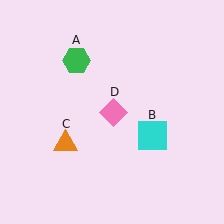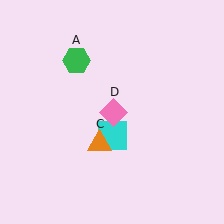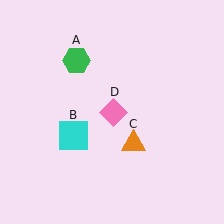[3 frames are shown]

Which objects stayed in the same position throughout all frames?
Green hexagon (object A) and pink diamond (object D) remained stationary.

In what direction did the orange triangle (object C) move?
The orange triangle (object C) moved right.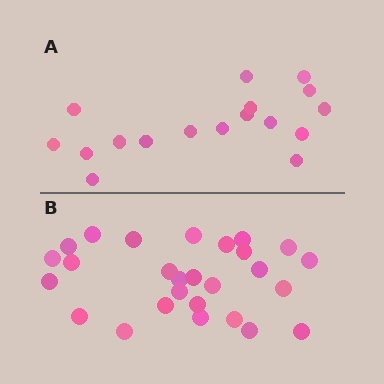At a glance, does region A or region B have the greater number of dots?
Region B (the bottom region) has more dots.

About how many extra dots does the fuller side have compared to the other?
Region B has roughly 10 or so more dots than region A.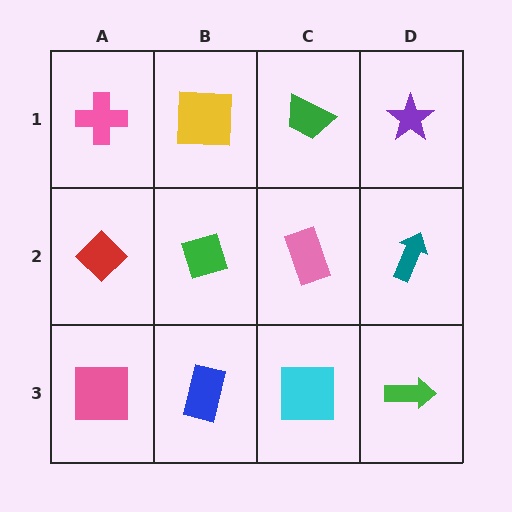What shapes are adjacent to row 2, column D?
A purple star (row 1, column D), a green arrow (row 3, column D), a pink rectangle (row 2, column C).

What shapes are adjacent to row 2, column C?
A green trapezoid (row 1, column C), a cyan square (row 3, column C), a green diamond (row 2, column B), a teal arrow (row 2, column D).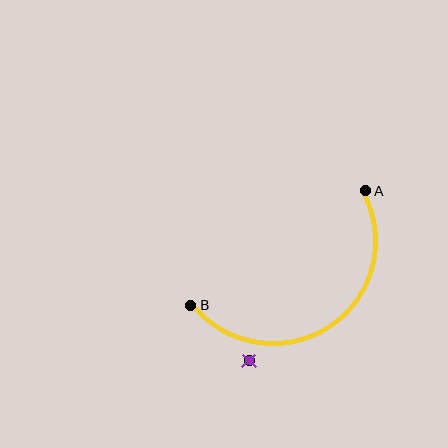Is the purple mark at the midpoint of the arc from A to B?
No — the purple mark does not lie on the arc at all. It sits slightly outside the curve.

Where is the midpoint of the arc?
The arc midpoint is the point on the curve farthest from the straight line joining A and B. It sits below that line.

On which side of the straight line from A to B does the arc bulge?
The arc bulges below the straight line connecting A and B.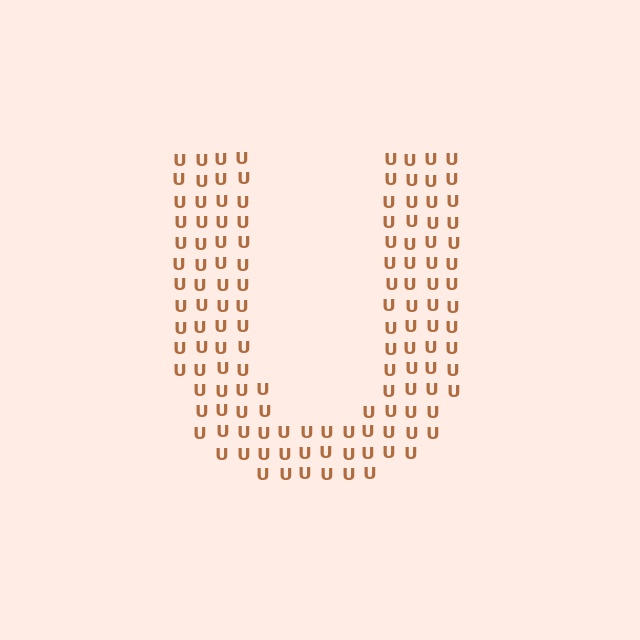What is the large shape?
The large shape is the letter U.